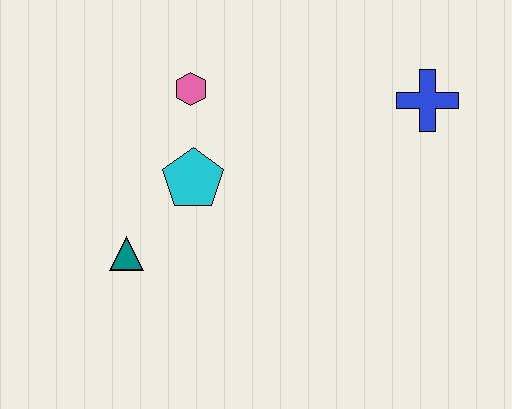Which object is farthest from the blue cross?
The teal triangle is farthest from the blue cross.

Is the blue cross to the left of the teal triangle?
No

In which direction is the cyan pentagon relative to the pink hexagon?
The cyan pentagon is below the pink hexagon.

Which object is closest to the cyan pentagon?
The pink hexagon is closest to the cyan pentagon.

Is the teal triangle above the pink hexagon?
No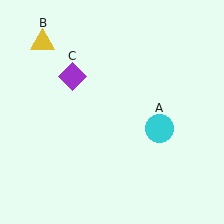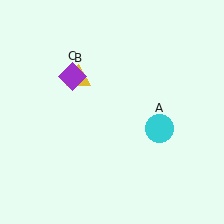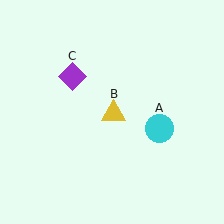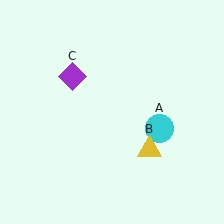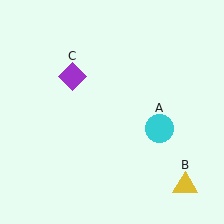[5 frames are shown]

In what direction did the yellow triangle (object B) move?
The yellow triangle (object B) moved down and to the right.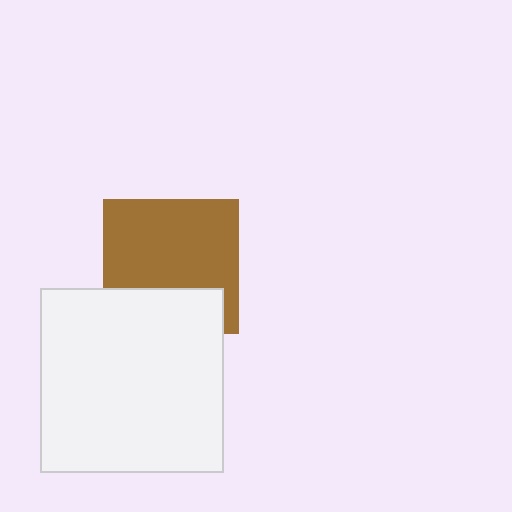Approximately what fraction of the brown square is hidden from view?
Roughly 30% of the brown square is hidden behind the white square.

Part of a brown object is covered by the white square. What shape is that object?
It is a square.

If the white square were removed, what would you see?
You would see the complete brown square.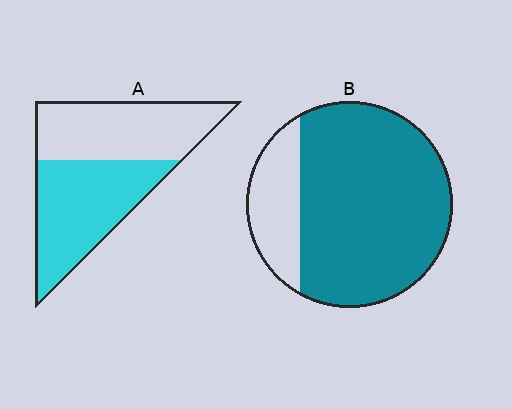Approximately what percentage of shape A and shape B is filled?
A is approximately 50% and B is approximately 80%.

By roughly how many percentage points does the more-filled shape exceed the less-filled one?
By roughly 30 percentage points (B over A).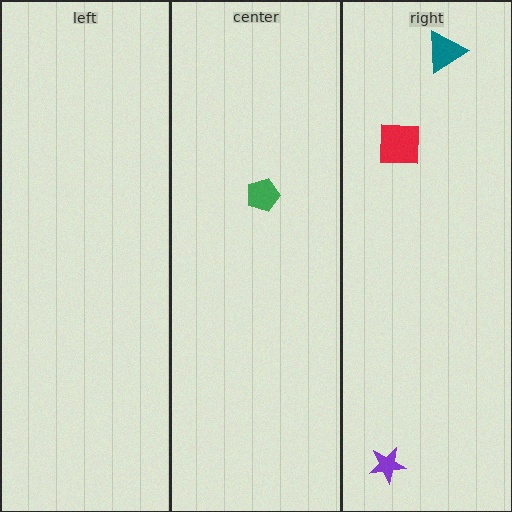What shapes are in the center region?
The green pentagon.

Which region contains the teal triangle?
The right region.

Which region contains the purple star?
The right region.